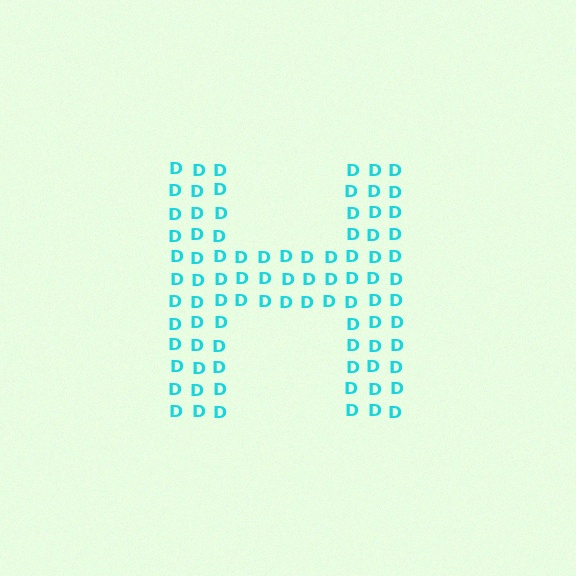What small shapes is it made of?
It is made of small letter D's.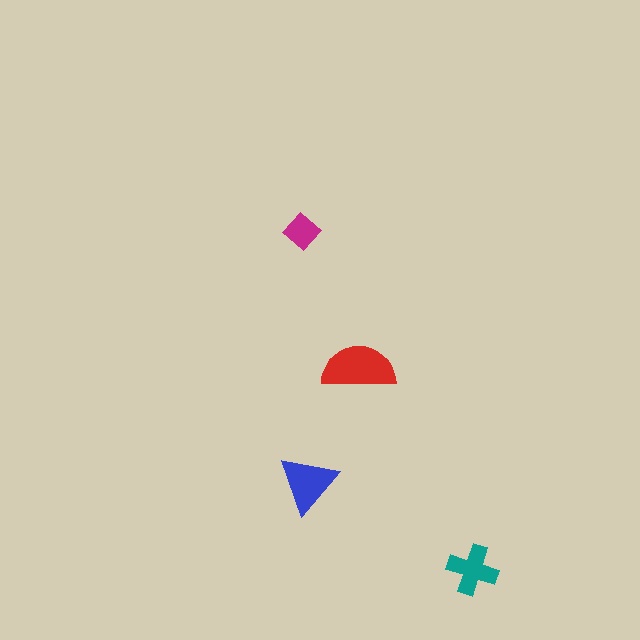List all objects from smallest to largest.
The magenta diamond, the teal cross, the blue triangle, the red semicircle.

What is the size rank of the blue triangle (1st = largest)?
2nd.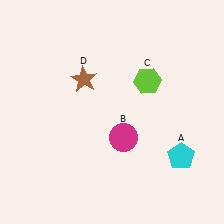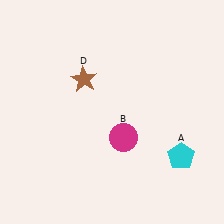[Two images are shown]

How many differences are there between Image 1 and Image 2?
There is 1 difference between the two images.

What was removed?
The lime hexagon (C) was removed in Image 2.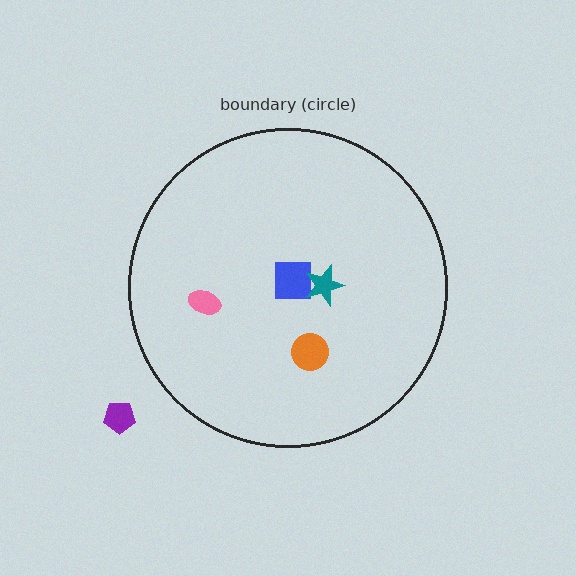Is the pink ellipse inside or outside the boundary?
Inside.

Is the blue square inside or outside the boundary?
Inside.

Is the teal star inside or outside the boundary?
Inside.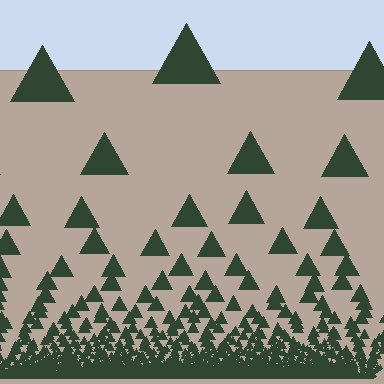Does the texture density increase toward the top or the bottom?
Density increases toward the bottom.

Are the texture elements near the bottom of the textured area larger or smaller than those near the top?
Smaller. The gradient is inverted — elements near the bottom are smaller and denser.